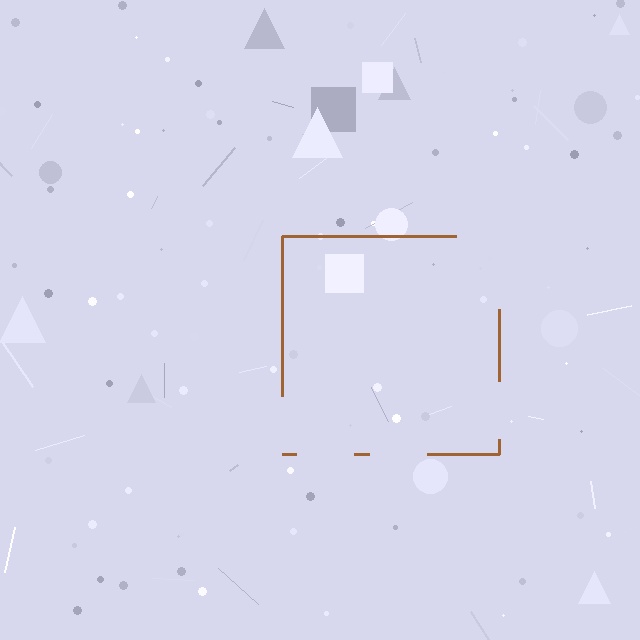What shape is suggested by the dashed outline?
The dashed outline suggests a square.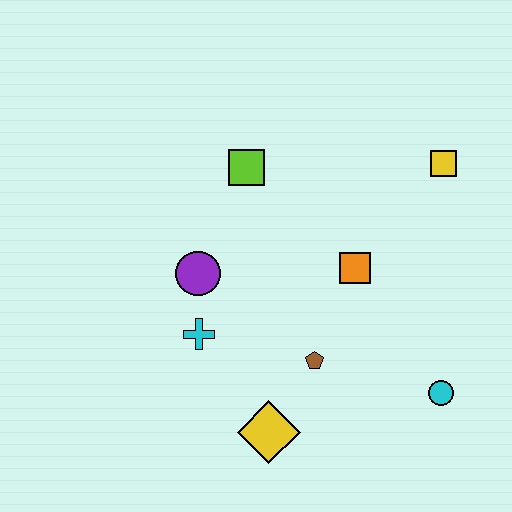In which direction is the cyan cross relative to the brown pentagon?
The cyan cross is to the left of the brown pentagon.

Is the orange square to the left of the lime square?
No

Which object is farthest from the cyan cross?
The yellow square is farthest from the cyan cross.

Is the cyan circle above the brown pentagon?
No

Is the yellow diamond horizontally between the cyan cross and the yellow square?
Yes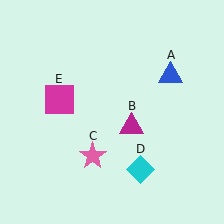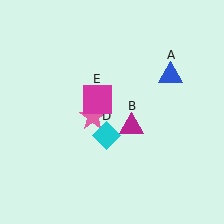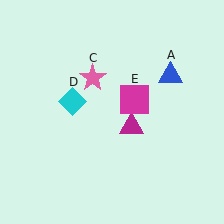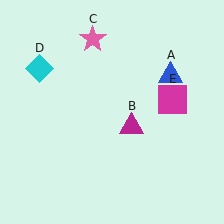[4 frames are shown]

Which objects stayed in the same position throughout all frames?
Blue triangle (object A) and magenta triangle (object B) remained stationary.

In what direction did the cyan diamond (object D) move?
The cyan diamond (object D) moved up and to the left.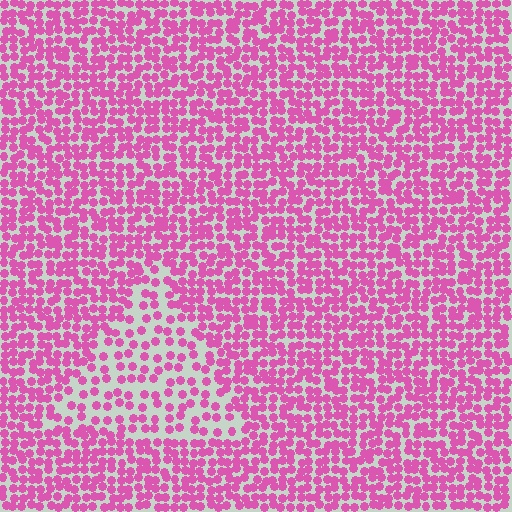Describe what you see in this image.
The image contains small pink elements arranged at two different densities. A triangle-shaped region is visible where the elements are less densely packed than the surrounding area.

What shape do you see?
I see a triangle.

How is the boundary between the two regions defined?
The boundary is defined by a change in element density (approximately 1.9x ratio). All elements are the same color, size, and shape.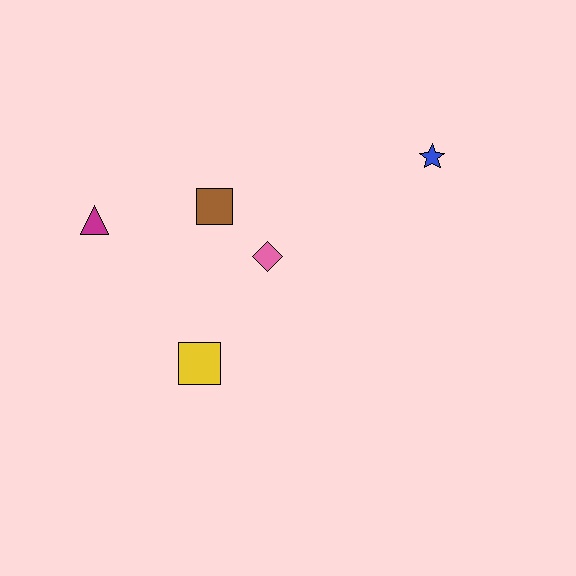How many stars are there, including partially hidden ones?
There is 1 star.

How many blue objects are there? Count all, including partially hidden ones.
There is 1 blue object.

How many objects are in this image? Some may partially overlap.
There are 5 objects.